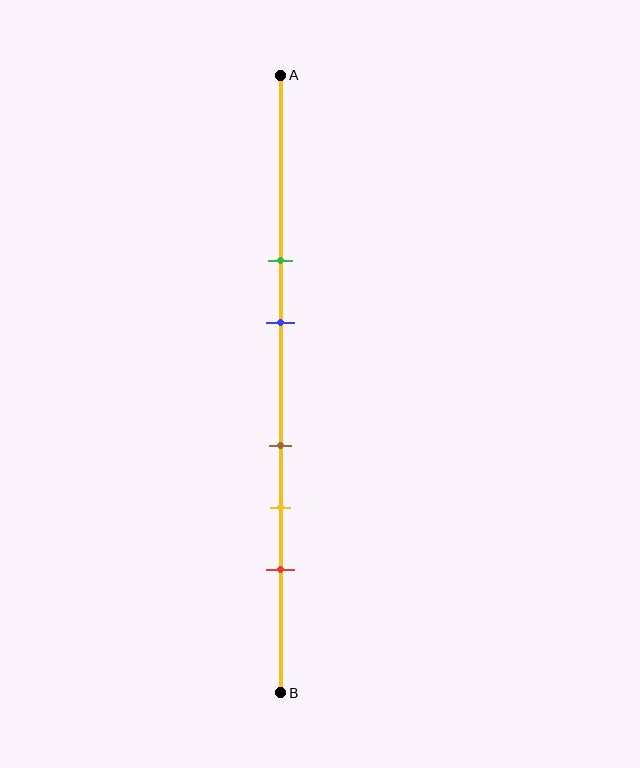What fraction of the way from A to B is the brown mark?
The brown mark is approximately 60% (0.6) of the way from A to B.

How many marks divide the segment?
There are 5 marks dividing the segment.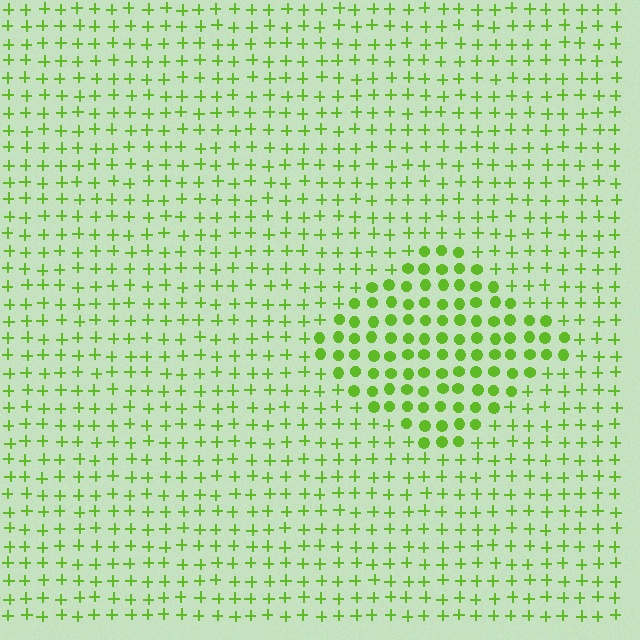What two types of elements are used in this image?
The image uses circles inside the diamond region and plus signs outside it.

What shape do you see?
I see a diamond.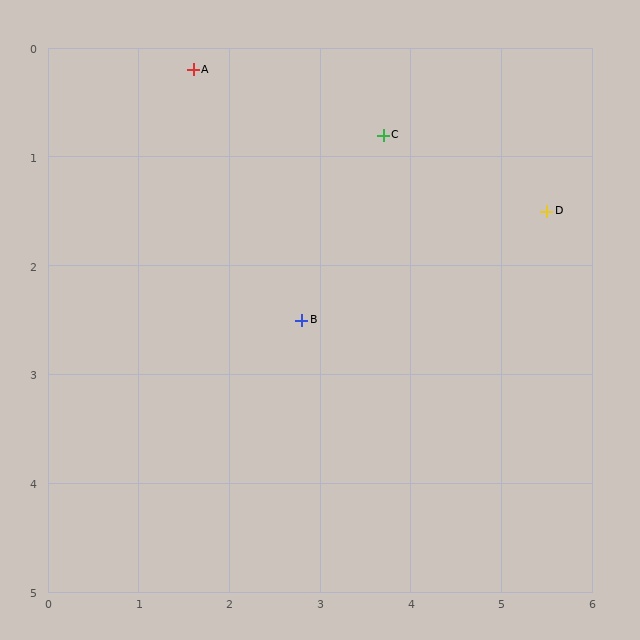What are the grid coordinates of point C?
Point C is at approximately (3.7, 0.8).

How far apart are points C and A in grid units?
Points C and A are about 2.2 grid units apart.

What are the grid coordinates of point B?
Point B is at approximately (2.8, 2.5).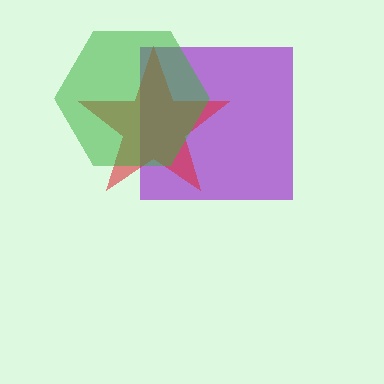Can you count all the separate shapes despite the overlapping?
Yes, there are 3 separate shapes.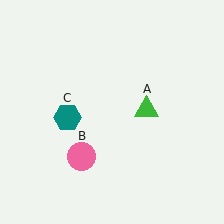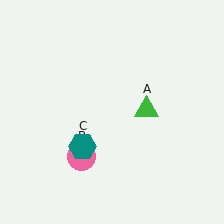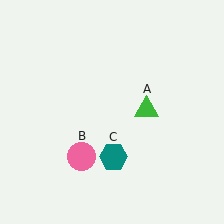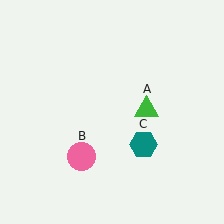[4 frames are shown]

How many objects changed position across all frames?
1 object changed position: teal hexagon (object C).